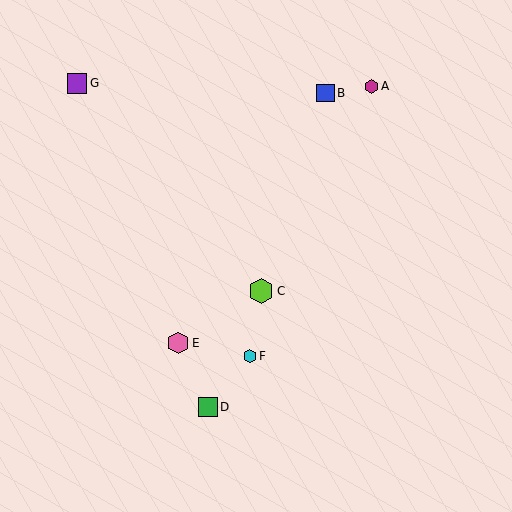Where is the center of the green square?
The center of the green square is at (208, 407).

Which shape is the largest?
The lime hexagon (labeled C) is the largest.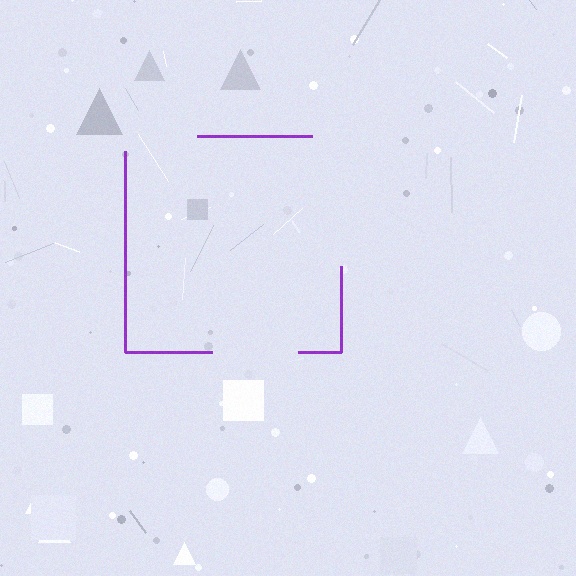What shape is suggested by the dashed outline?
The dashed outline suggests a square.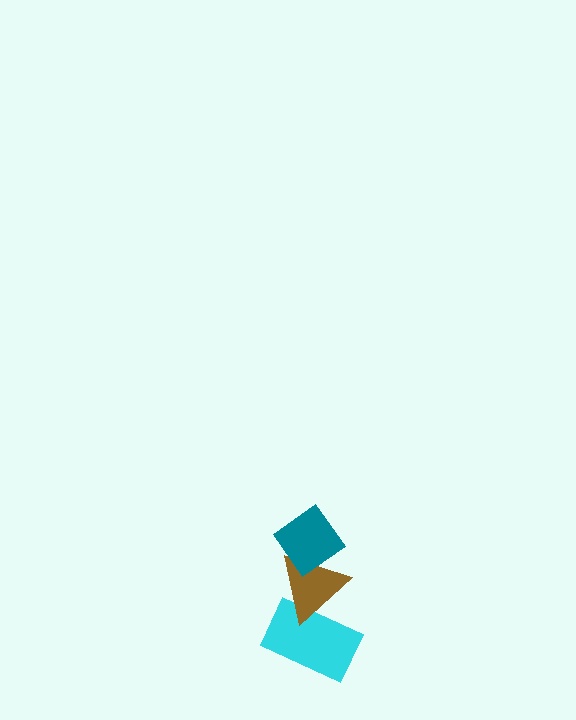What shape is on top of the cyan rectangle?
The brown triangle is on top of the cyan rectangle.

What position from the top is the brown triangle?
The brown triangle is 2nd from the top.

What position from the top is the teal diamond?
The teal diamond is 1st from the top.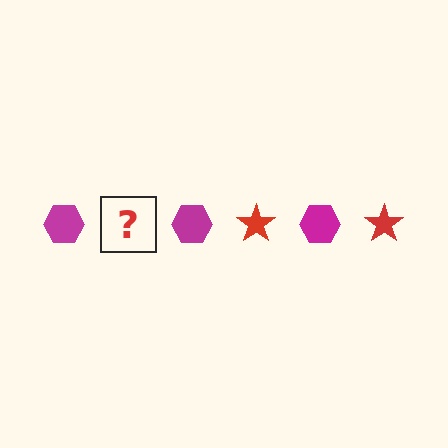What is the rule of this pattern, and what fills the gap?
The rule is that the pattern alternates between magenta hexagon and red star. The gap should be filled with a red star.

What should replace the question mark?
The question mark should be replaced with a red star.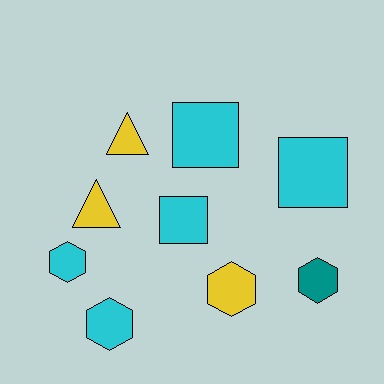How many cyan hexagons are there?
There are 2 cyan hexagons.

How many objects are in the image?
There are 9 objects.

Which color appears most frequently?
Cyan, with 5 objects.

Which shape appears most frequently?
Hexagon, with 4 objects.